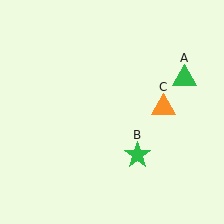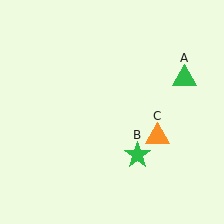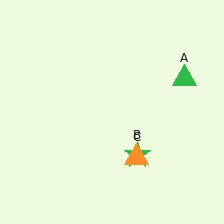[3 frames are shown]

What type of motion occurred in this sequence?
The orange triangle (object C) rotated clockwise around the center of the scene.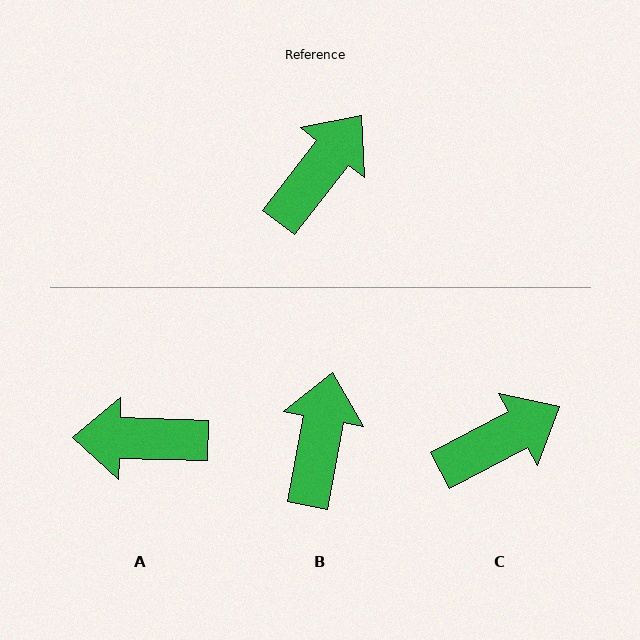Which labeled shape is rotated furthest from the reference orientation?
A, about 126 degrees away.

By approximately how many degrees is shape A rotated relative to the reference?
Approximately 126 degrees counter-clockwise.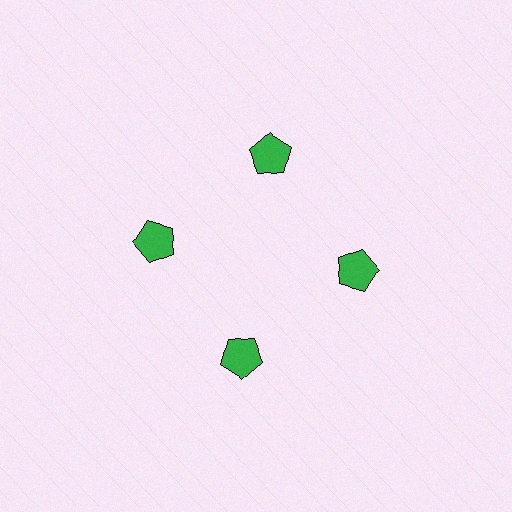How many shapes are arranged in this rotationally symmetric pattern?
There are 4 shapes, arranged in 4 groups of 1.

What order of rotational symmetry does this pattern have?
This pattern has 4-fold rotational symmetry.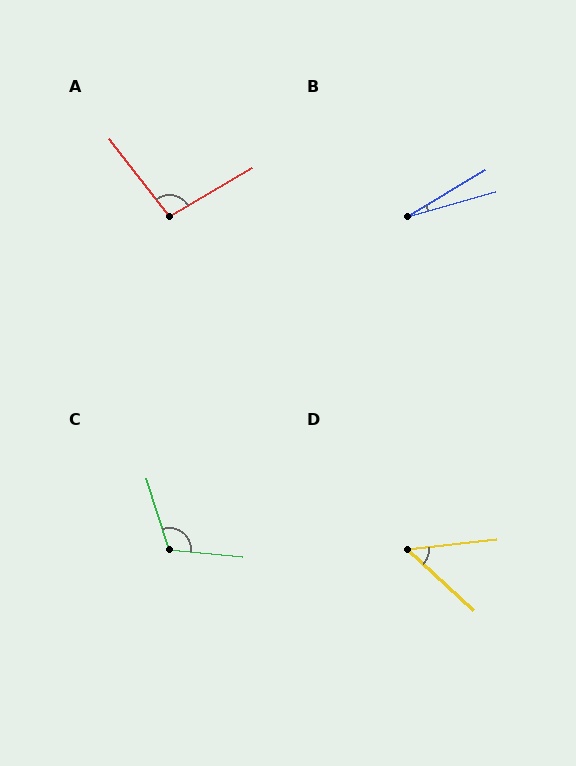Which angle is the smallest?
B, at approximately 16 degrees.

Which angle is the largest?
C, at approximately 113 degrees.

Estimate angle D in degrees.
Approximately 49 degrees.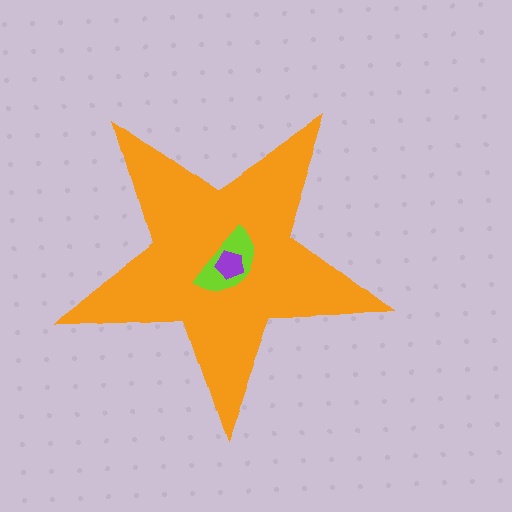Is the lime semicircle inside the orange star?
Yes.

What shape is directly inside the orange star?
The lime semicircle.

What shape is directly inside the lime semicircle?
The purple pentagon.